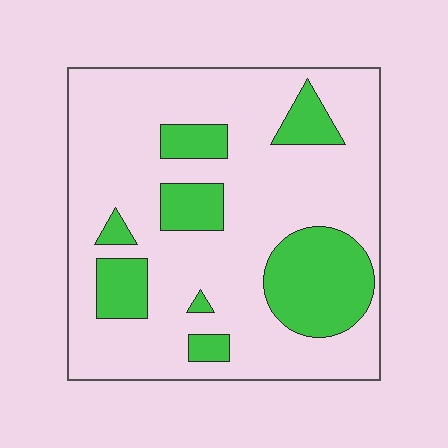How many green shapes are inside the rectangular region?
8.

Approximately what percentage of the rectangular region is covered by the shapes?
Approximately 25%.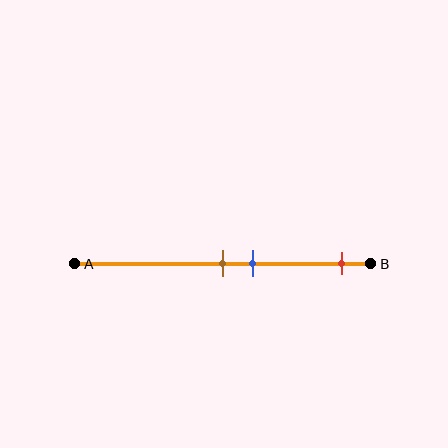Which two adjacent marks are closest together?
The brown and blue marks are the closest adjacent pair.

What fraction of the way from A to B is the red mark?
The red mark is approximately 90% (0.9) of the way from A to B.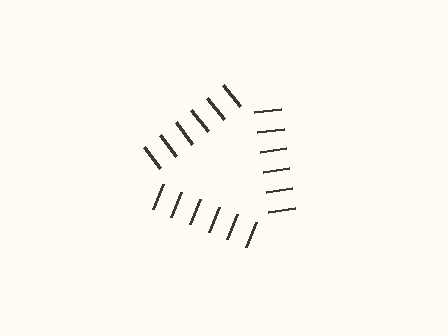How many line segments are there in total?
18 — 6 along each of the 3 edges.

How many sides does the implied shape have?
3 sides — the line-ends trace a triangle.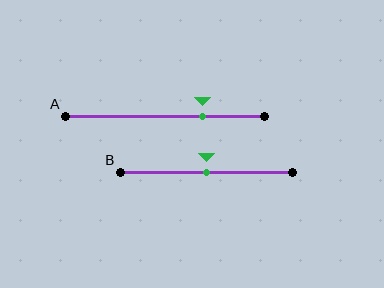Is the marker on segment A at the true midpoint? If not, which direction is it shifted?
No, the marker on segment A is shifted to the right by about 19% of the segment length.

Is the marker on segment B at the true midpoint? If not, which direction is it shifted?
Yes, the marker on segment B is at the true midpoint.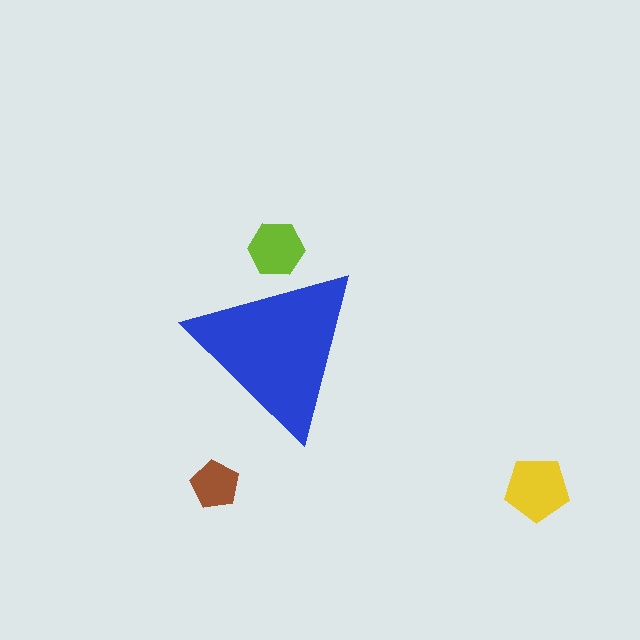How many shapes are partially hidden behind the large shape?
1 shape is partially hidden.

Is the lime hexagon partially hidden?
Yes, the lime hexagon is partially hidden behind the blue triangle.